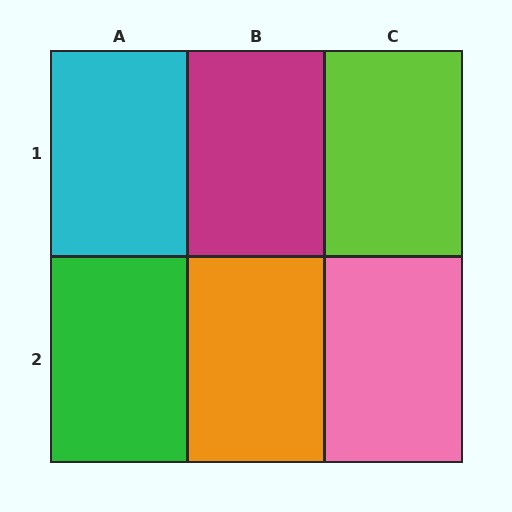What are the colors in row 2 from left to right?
Green, orange, pink.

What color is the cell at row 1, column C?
Lime.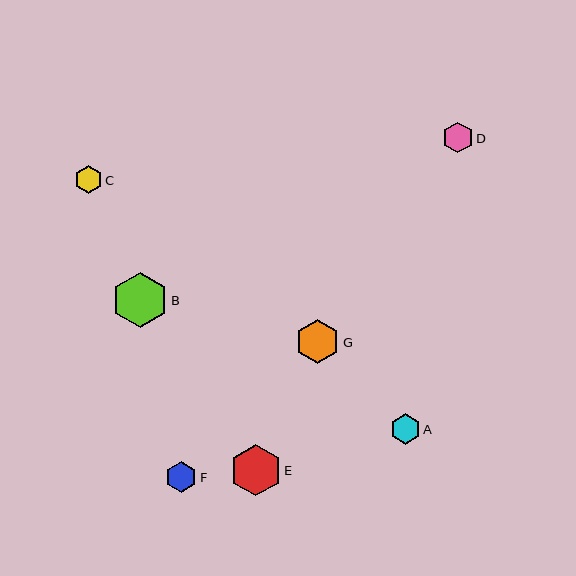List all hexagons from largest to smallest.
From largest to smallest: B, E, G, F, D, A, C.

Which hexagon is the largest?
Hexagon B is the largest with a size of approximately 56 pixels.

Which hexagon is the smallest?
Hexagon C is the smallest with a size of approximately 28 pixels.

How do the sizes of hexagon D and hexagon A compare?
Hexagon D and hexagon A are approximately the same size.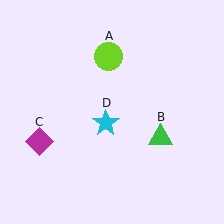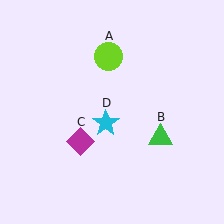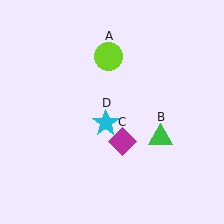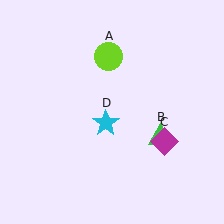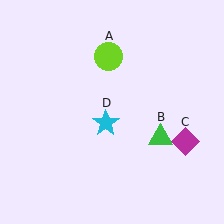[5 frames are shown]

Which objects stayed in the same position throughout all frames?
Lime circle (object A) and green triangle (object B) and cyan star (object D) remained stationary.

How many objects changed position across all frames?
1 object changed position: magenta diamond (object C).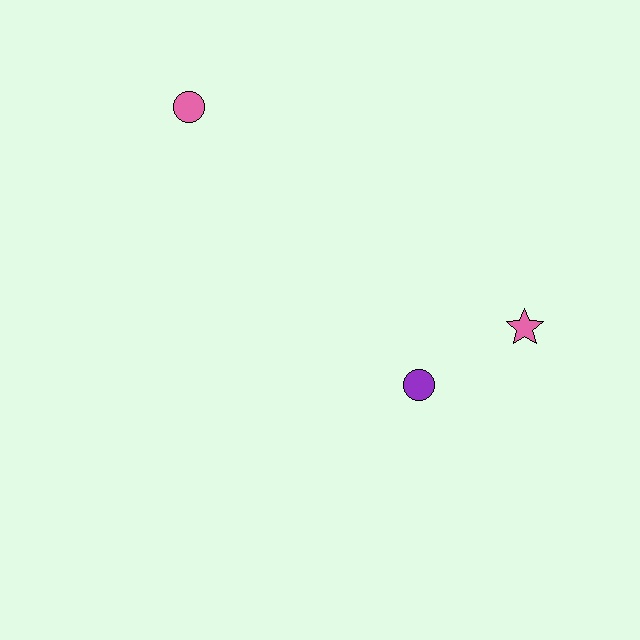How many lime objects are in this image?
There are no lime objects.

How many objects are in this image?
There are 3 objects.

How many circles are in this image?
There are 2 circles.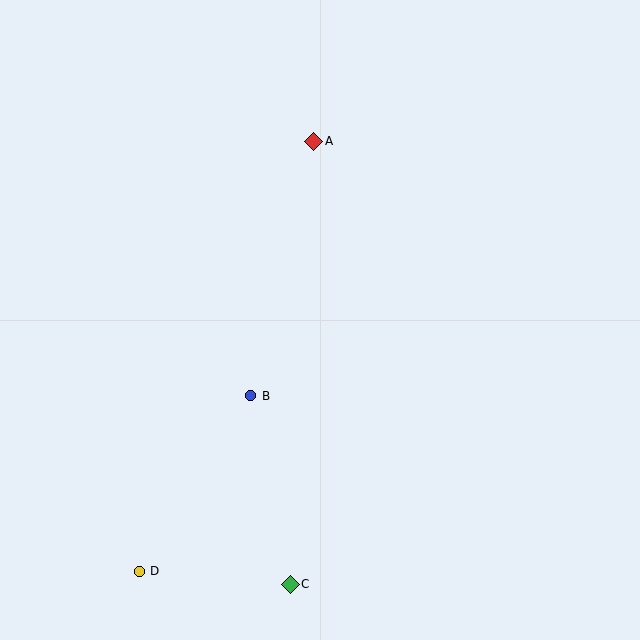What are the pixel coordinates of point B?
Point B is at (251, 396).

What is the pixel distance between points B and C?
The distance between B and C is 193 pixels.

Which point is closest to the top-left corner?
Point A is closest to the top-left corner.